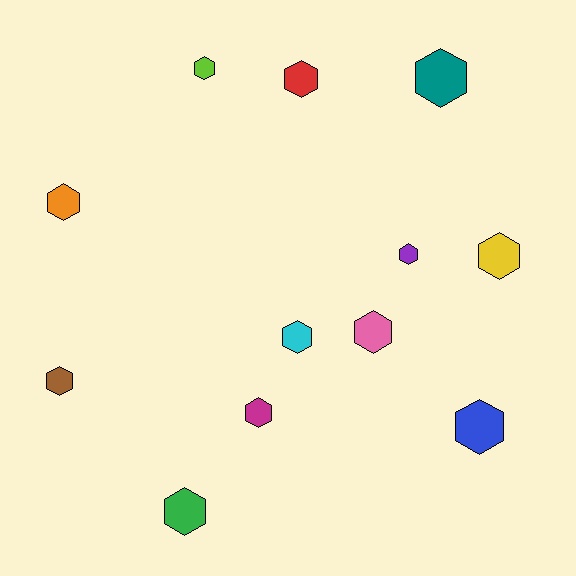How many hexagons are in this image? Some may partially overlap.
There are 12 hexagons.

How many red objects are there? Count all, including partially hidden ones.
There is 1 red object.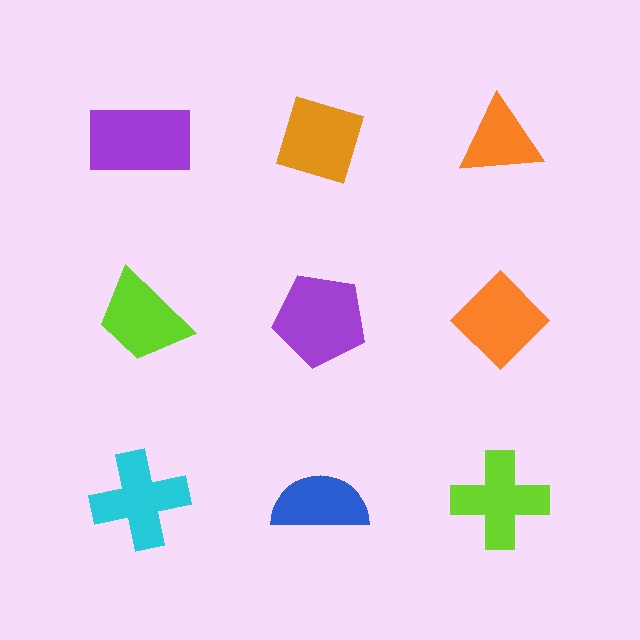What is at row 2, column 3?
An orange diamond.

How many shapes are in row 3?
3 shapes.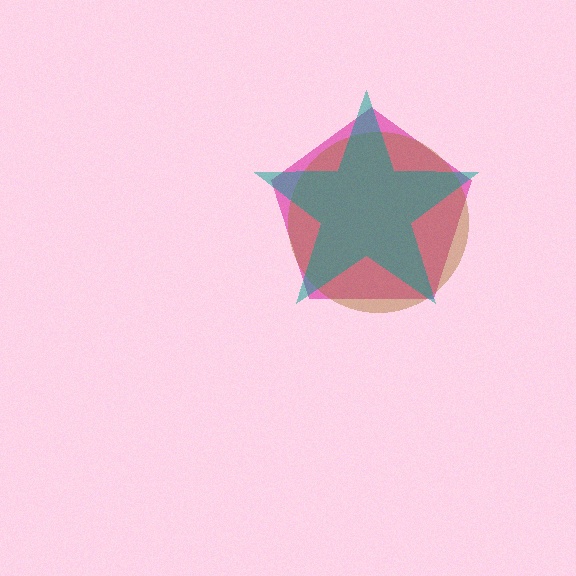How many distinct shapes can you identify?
There are 3 distinct shapes: a magenta pentagon, a brown circle, a teal star.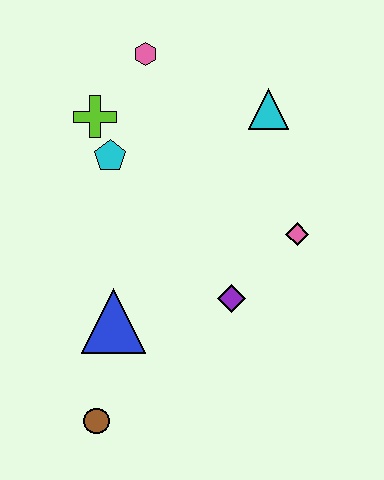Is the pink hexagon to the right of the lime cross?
Yes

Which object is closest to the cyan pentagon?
The lime cross is closest to the cyan pentagon.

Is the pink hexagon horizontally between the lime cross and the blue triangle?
No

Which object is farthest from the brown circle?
The pink hexagon is farthest from the brown circle.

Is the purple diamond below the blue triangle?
No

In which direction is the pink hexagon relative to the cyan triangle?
The pink hexagon is to the left of the cyan triangle.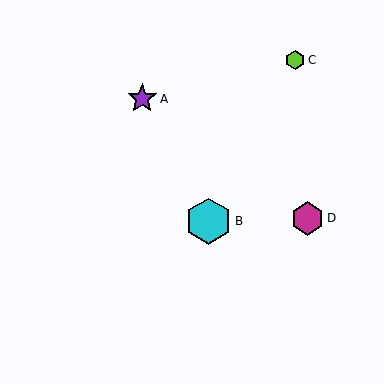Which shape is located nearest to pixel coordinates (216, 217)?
The cyan hexagon (labeled B) at (209, 221) is nearest to that location.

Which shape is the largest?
The cyan hexagon (labeled B) is the largest.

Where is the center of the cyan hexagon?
The center of the cyan hexagon is at (209, 221).